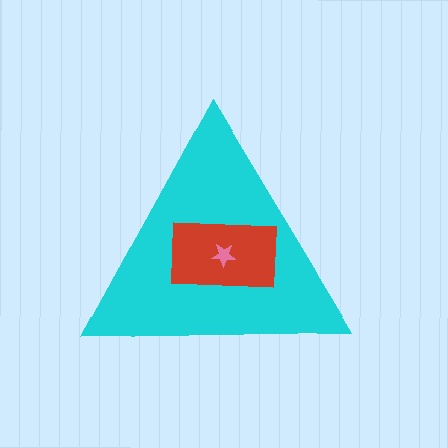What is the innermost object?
The pink star.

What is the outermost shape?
The cyan triangle.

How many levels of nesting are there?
3.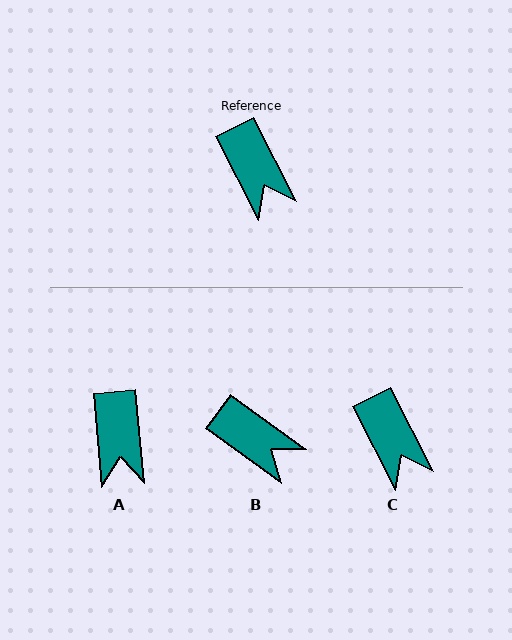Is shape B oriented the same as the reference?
No, it is off by about 27 degrees.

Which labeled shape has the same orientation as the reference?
C.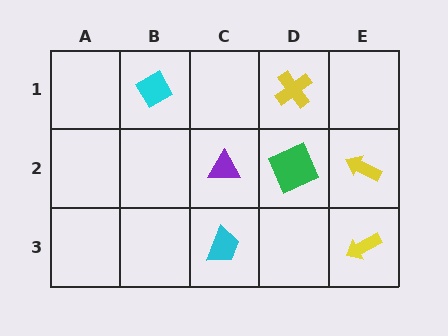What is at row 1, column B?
A cyan diamond.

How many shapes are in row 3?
2 shapes.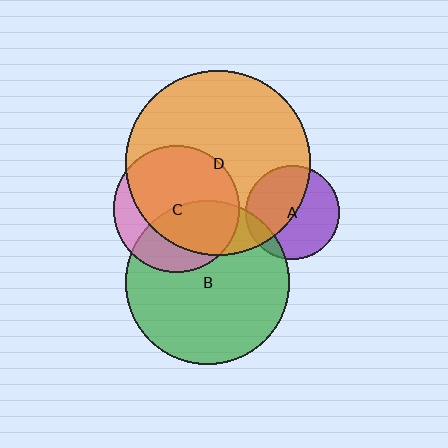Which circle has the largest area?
Circle D (orange).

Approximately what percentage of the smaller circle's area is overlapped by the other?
Approximately 10%.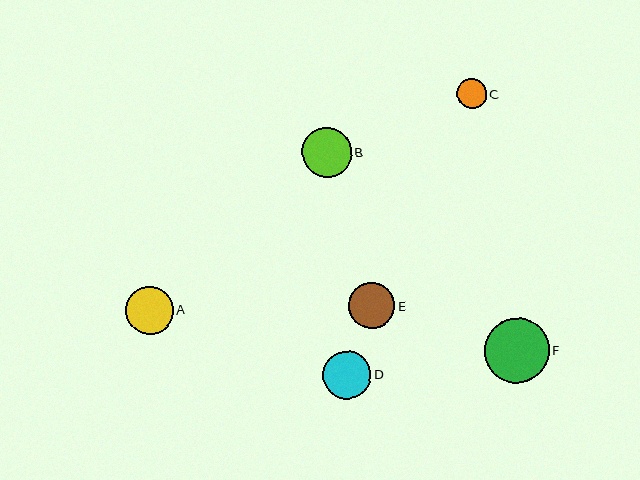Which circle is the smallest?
Circle C is the smallest with a size of approximately 30 pixels.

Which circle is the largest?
Circle F is the largest with a size of approximately 64 pixels.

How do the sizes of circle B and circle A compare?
Circle B and circle A are approximately the same size.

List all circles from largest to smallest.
From largest to smallest: F, B, D, A, E, C.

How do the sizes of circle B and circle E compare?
Circle B and circle E are approximately the same size.